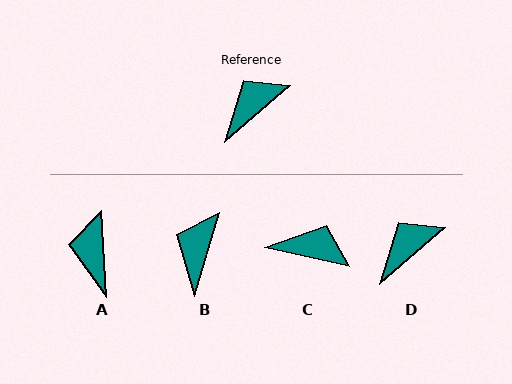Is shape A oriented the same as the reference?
No, it is off by about 52 degrees.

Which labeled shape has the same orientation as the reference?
D.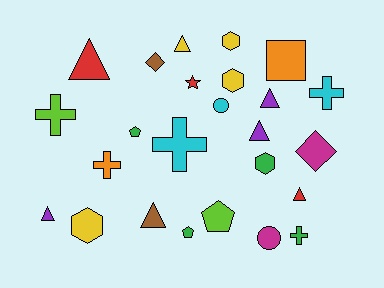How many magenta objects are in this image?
There are 2 magenta objects.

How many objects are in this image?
There are 25 objects.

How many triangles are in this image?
There are 7 triangles.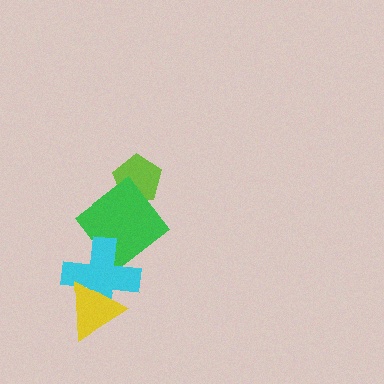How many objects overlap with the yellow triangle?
1 object overlaps with the yellow triangle.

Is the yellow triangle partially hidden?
No, no other shape covers it.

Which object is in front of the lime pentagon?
The green diamond is in front of the lime pentagon.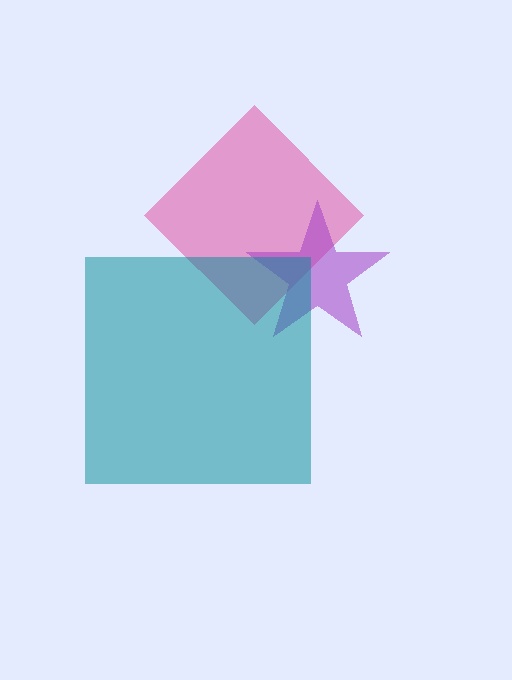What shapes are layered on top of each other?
The layered shapes are: a pink diamond, a purple star, a teal square.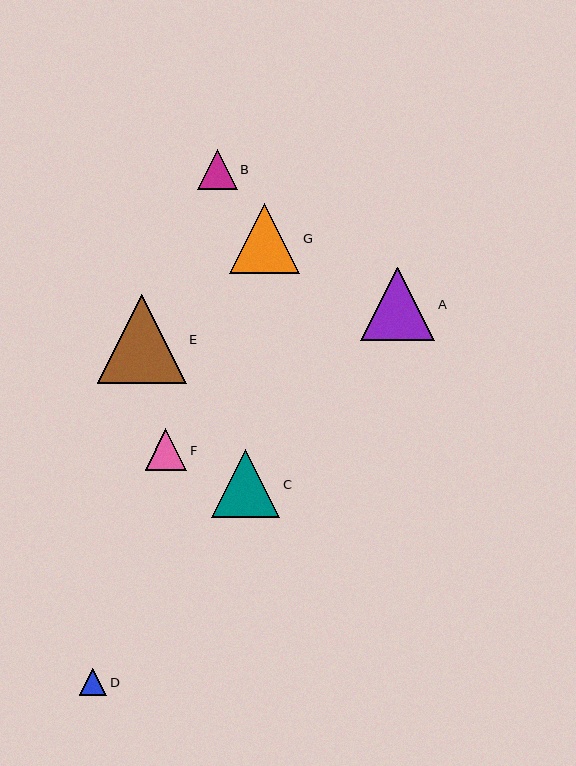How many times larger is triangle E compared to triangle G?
Triangle E is approximately 1.3 times the size of triangle G.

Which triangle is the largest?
Triangle E is the largest with a size of approximately 89 pixels.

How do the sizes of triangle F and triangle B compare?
Triangle F and triangle B are approximately the same size.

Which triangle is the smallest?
Triangle D is the smallest with a size of approximately 28 pixels.